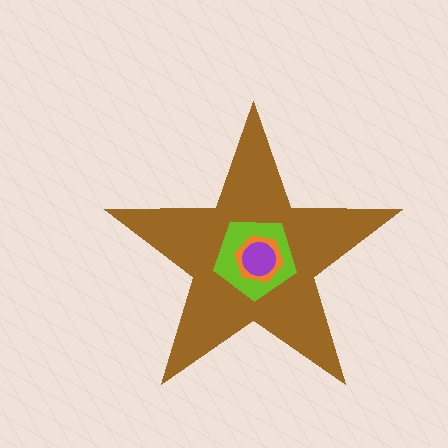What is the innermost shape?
The purple circle.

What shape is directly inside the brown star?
The lime pentagon.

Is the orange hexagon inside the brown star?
Yes.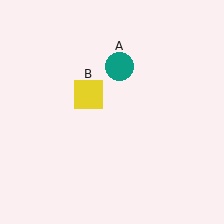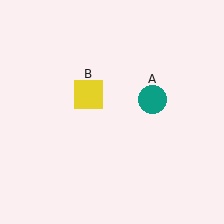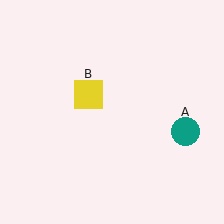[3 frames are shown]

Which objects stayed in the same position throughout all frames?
Yellow square (object B) remained stationary.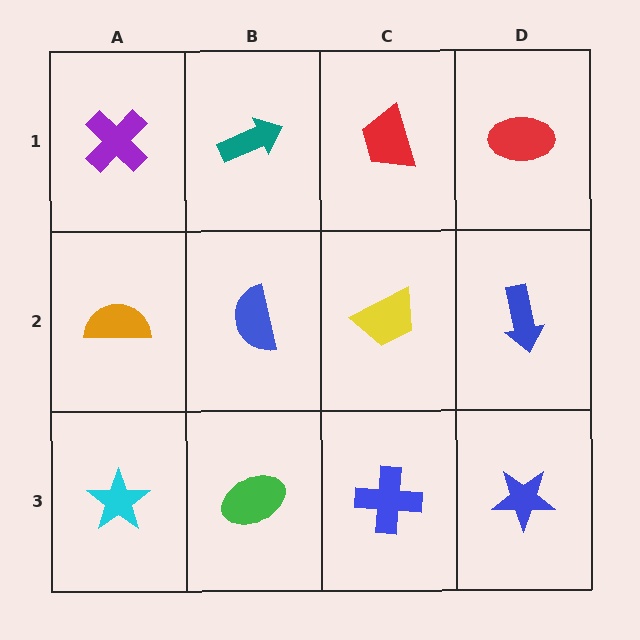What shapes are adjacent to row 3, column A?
An orange semicircle (row 2, column A), a green ellipse (row 3, column B).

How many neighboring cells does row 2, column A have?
3.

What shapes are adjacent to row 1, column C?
A yellow trapezoid (row 2, column C), a teal arrow (row 1, column B), a red ellipse (row 1, column D).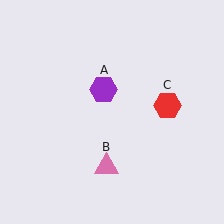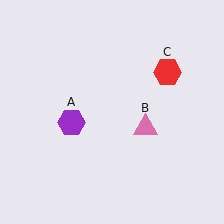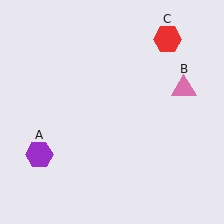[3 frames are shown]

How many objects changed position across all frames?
3 objects changed position: purple hexagon (object A), pink triangle (object B), red hexagon (object C).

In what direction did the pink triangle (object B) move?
The pink triangle (object B) moved up and to the right.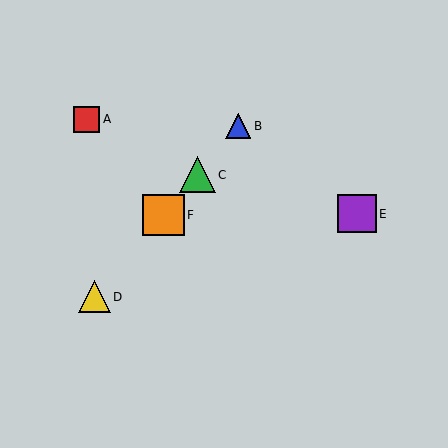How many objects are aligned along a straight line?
4 objects (B, C, D, F) are aligned along a straight line.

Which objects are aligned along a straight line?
Objects B, C, D, F are aligned along a straight line.